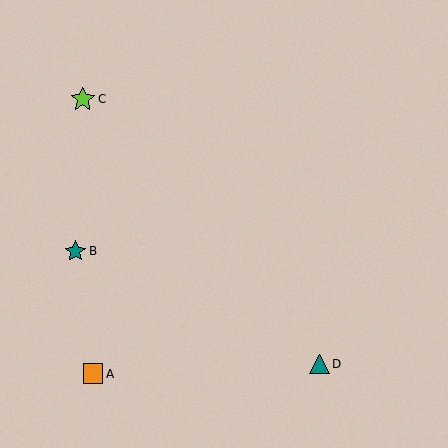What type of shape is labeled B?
Shape B is a teal star.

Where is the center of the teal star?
The center of the teal star is at (75, 251).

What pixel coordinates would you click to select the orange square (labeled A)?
Click at (93, 374) to select the orange square A.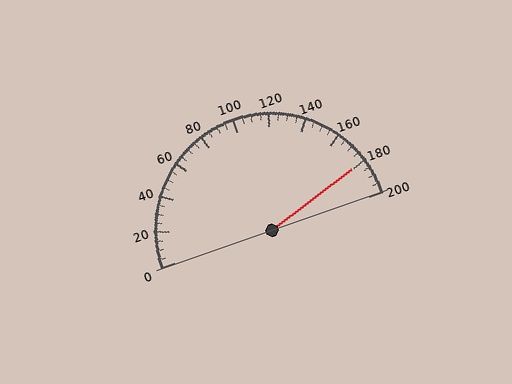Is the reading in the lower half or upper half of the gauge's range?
The reading is in the upper half of the range (0 to 200).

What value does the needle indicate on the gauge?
The needle indicates approximately 180.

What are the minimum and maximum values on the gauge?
The gauge ranges from 0 to 200.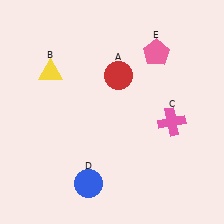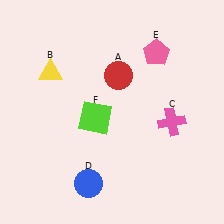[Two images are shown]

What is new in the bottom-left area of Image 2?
A lime square (F) was added in the bottom-left area of Image 2.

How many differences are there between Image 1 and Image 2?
There is 1 difference between the two images.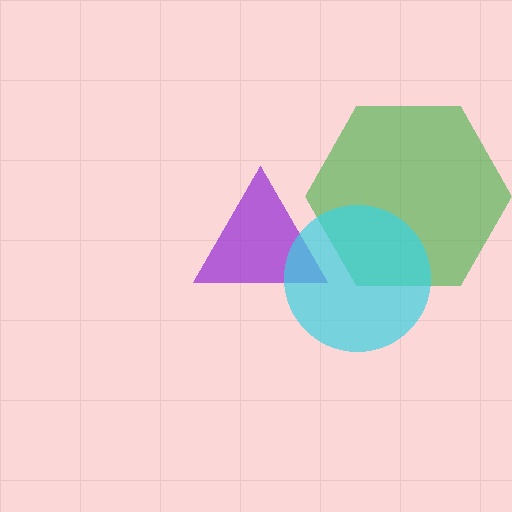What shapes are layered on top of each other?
The layered shapes are: a purple triangle, a green hexagon, a cyan circle.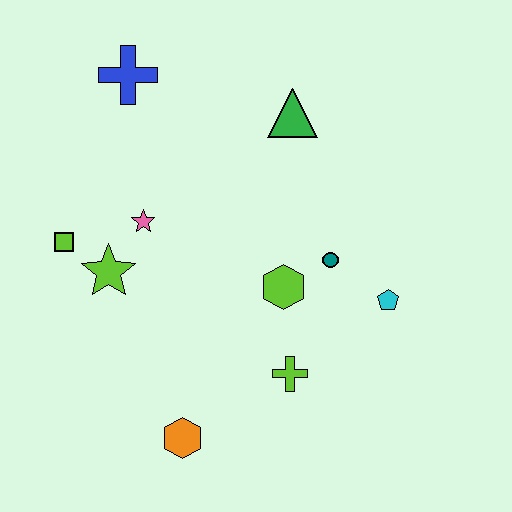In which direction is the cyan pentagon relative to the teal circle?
The cyan pentagon is to the right of the teal circle.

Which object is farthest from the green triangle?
The orange hexagon is farthest from the green triangle.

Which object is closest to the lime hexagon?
The teal circle is closest to the lime hexagon.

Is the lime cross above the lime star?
No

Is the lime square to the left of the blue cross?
Yes